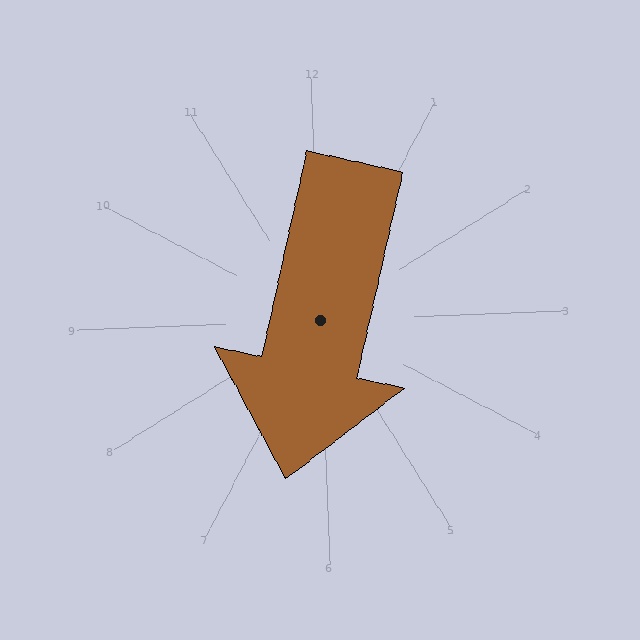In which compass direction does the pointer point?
South.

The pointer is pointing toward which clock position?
Roughly 6 o'clock.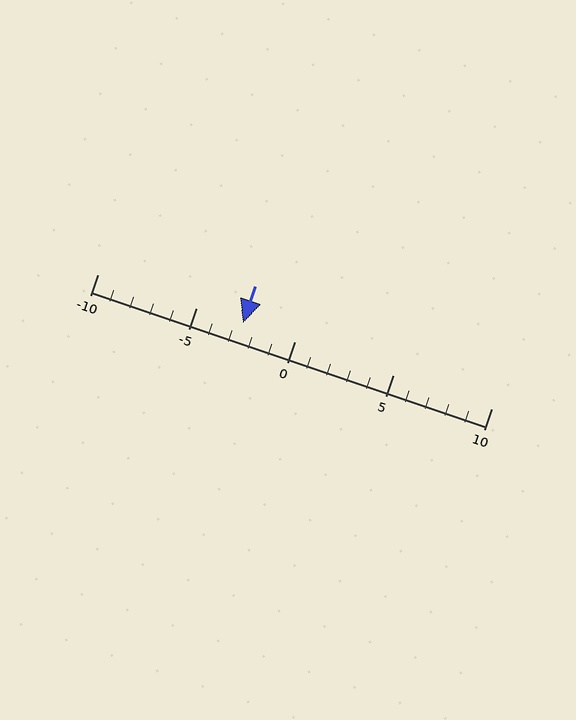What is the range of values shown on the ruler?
The ruler shows values from -10 to 10.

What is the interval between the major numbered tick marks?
The major tick marks are spaced 5 units apart.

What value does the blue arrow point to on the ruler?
The blue arrow points to approximately -3.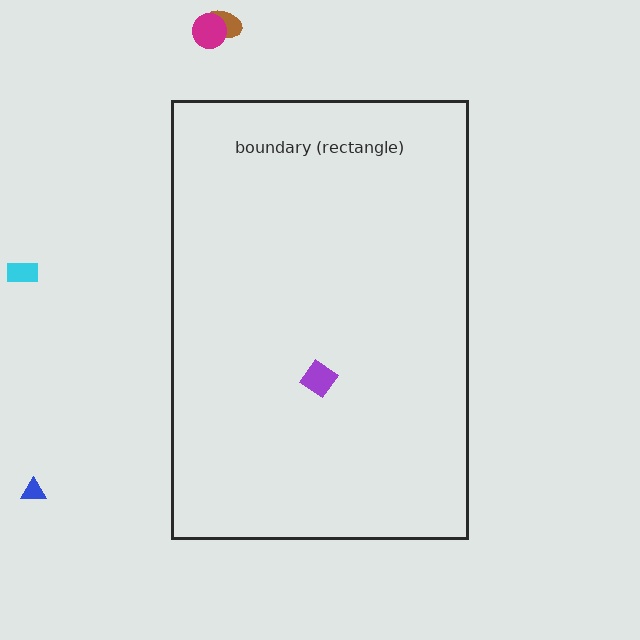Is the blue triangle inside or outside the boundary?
Outside.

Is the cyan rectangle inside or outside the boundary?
Outside.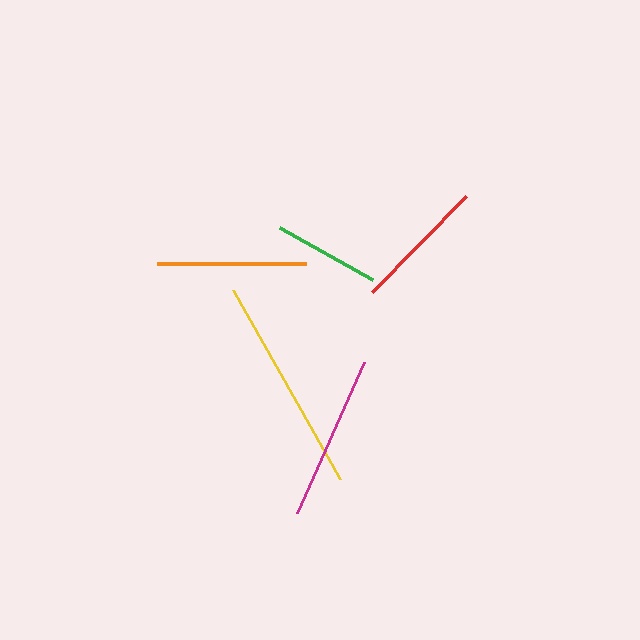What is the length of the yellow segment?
The yellow segment is approximately 218 pixels long.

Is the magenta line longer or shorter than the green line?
The magenta line is longer than the green line.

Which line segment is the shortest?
The green line is the shortest at approximately 107 pixels.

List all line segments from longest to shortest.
From longest to shortest: yellow, magenta, orange, red, green.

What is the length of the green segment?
The green segment is approximately 107 pixels long.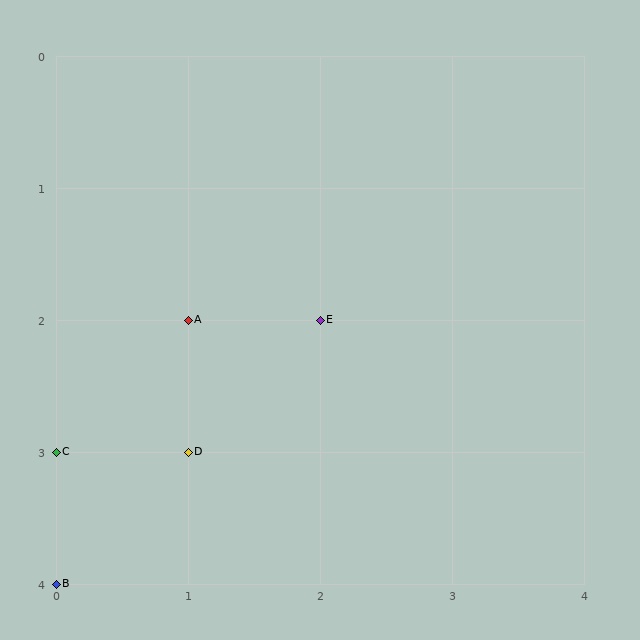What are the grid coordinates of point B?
Point B is at grid coordinates (0, 4).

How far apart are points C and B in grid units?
Points C and B are 1 row apart.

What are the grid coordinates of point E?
Point E is at grid coordinates (2, 2).